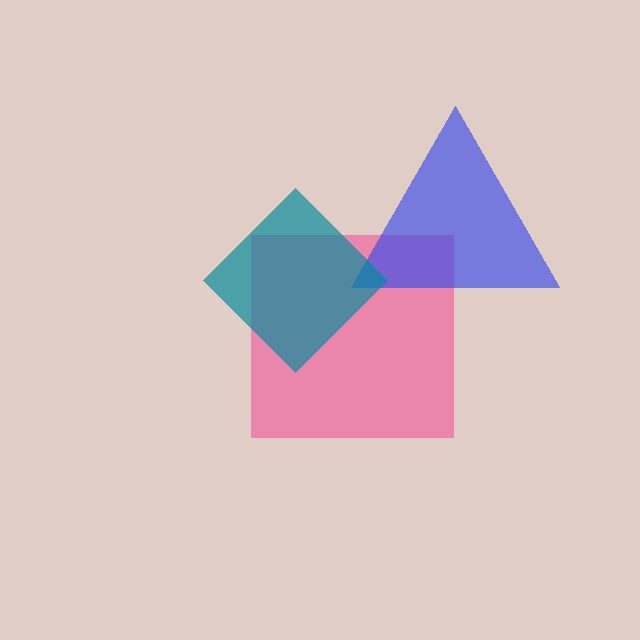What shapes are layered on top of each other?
The layered shapes are: a pink square, a blue triangle, a teal diamond.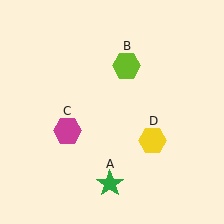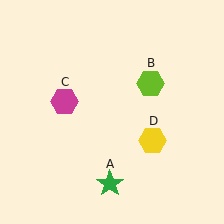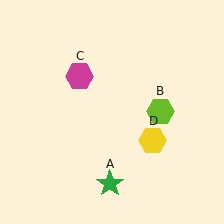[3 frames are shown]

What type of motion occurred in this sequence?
The lime hexagon (object B), magenta hexagon (object C) rotated clockwise around the center of the scene.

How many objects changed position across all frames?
2 objects changed position: lime hexagon (object B), magenta hexagon (object C).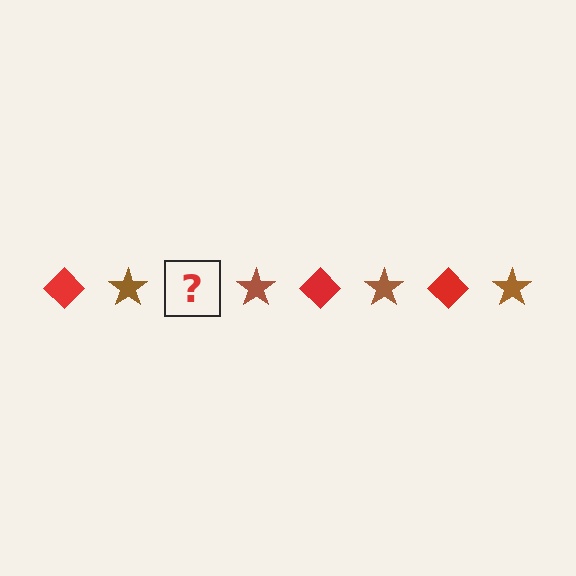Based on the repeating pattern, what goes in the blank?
The blank should be a red diamond.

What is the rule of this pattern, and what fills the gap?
The rule is that the pattern alternates between red diamond and brown star. The gap should be filled with a red diamond.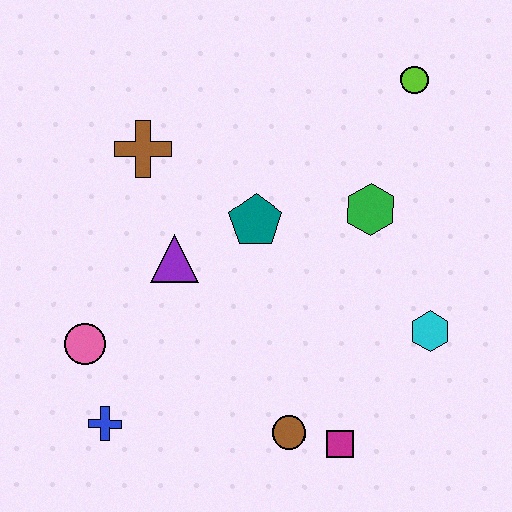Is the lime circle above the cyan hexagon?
Yes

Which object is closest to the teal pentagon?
The purple triangle is closest to the teal pentagon.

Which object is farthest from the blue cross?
The lime circle is farthest from the blue cross.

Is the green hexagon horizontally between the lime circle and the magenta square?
Yes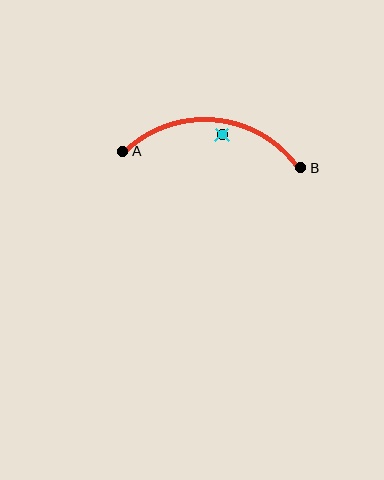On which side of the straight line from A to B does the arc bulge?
The arc bulges above the straight line connecting A and B.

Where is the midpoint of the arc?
The arc midpoint is the point on the curve farthest from the straight line joining A and B. It sits above that line.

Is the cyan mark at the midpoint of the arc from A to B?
No — the cyan mark does not lie on the arc at all. It sits slightly inside the curve.